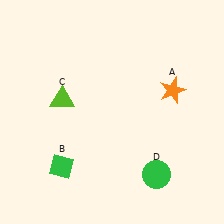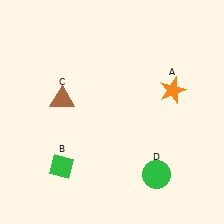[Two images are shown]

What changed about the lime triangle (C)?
In Image 1, C is lime. In Image 2, it changed to brown.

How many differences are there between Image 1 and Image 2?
There is 1 difference between the two images.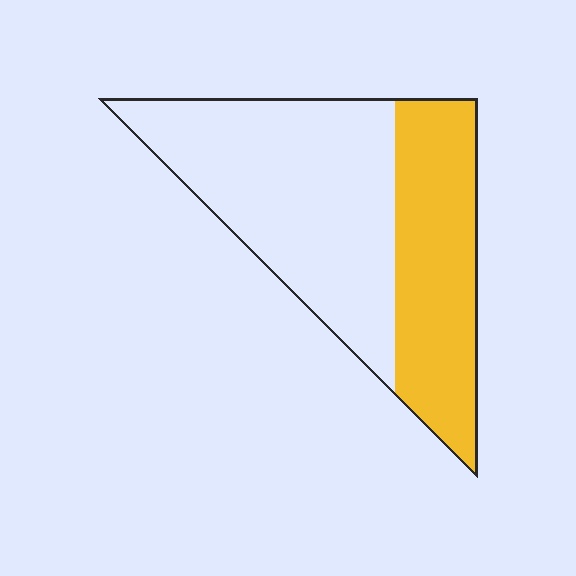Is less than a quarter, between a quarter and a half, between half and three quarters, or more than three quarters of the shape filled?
Between a quarter and a half.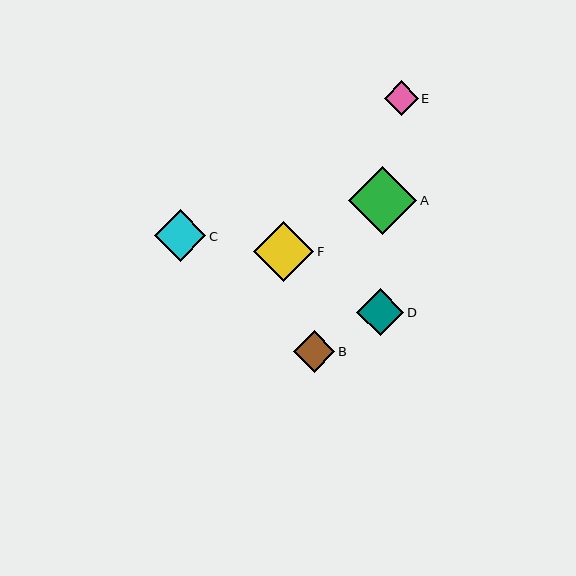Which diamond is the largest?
Diamond A is the largest with a size of approximately 68 pixels.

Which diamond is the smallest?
Diamond E is the smallest with a size of approximately 34 pixels.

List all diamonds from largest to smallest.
From largest to smallest: A, F, C, D, B, E.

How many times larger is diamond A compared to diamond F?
Diamond A is approximately 1.1 times the size of diamond F.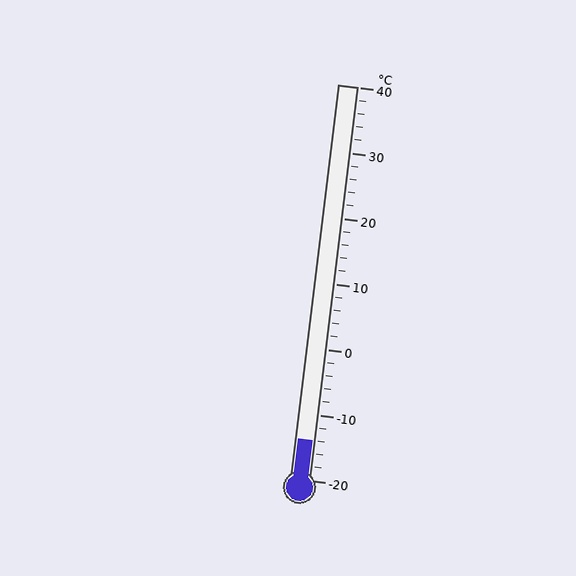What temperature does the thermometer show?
The thermometer shows approximately -14°C.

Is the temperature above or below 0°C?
The temperature is below 0°C.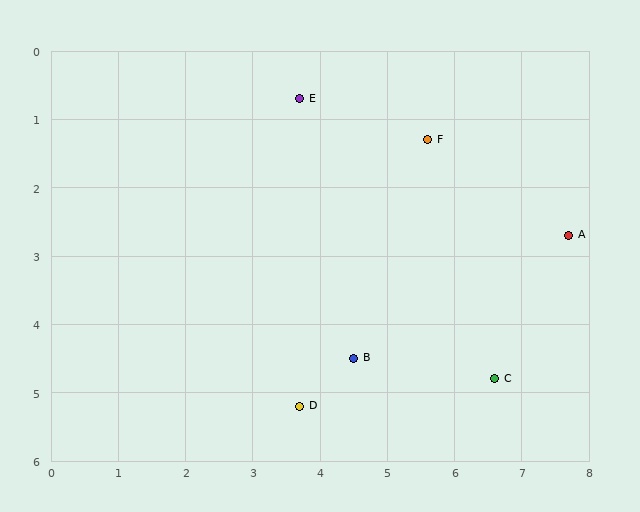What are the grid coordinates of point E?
Point E is at approximately (3.7, 0.7).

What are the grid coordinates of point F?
Point F is at approximately (5.6, 1.3).